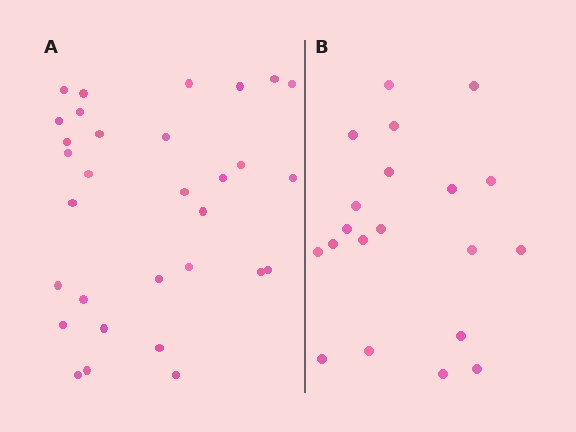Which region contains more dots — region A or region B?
Region A (the left region) has more dots.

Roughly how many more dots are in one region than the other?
Region A has roughly 12 or so more dots than region B.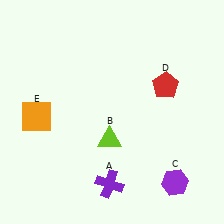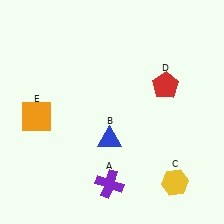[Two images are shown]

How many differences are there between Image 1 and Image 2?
There are 2 differences between the two images.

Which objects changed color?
B changed from lime to blue. C changed from purple to yellow.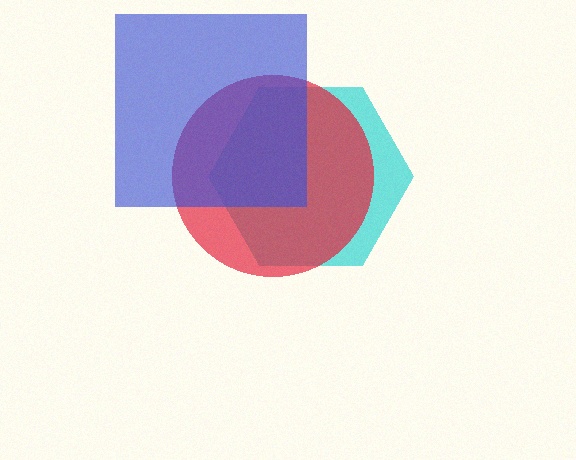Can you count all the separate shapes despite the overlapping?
Yes, there are 3 separate shapes.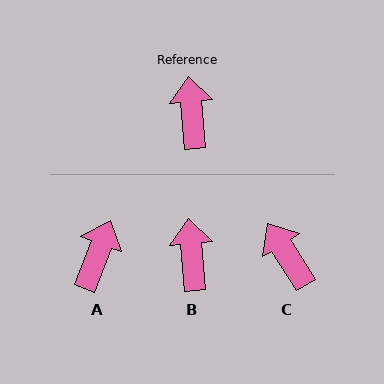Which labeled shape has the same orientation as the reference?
B.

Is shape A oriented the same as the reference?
No, it is off by about 26 degrees.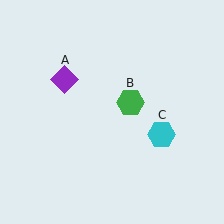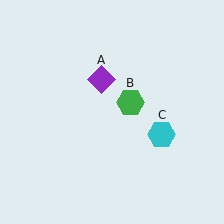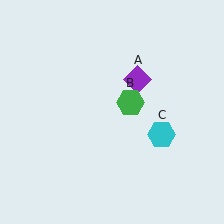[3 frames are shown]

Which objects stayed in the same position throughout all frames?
Green hexagon (object B) and cyan hexagon (object C) remained stationary.